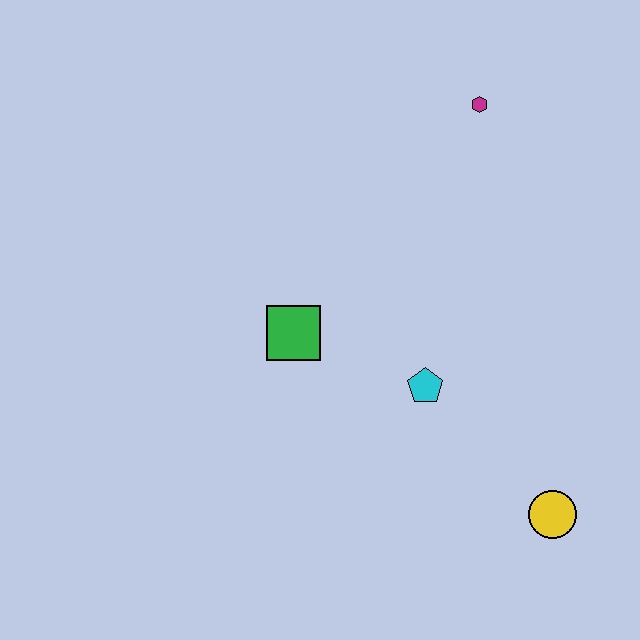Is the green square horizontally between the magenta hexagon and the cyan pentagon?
No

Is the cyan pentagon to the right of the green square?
Yes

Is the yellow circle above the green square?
No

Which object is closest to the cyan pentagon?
The green square is closest to the cyan pentagon.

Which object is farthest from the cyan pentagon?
The magenta hexagon is farthest from the cyan pentagon.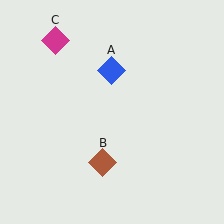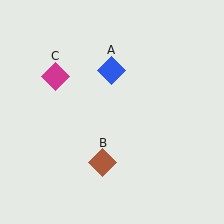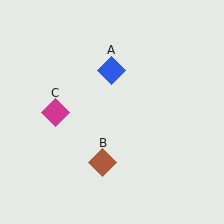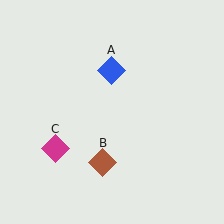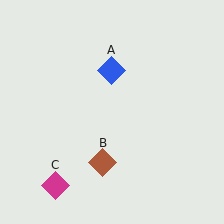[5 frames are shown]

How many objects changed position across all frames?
1 object changed position: magenta diamond (object C).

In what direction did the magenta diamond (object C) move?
The magenta diamond (object C) moved down.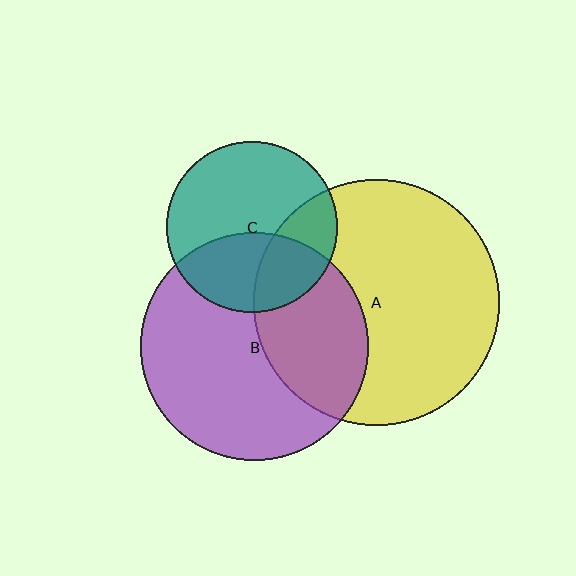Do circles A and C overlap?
Yes.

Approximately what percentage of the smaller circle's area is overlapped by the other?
Approximately 30%.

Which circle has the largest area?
Circle A (yellow).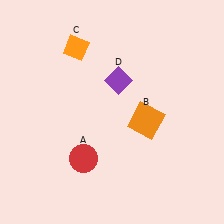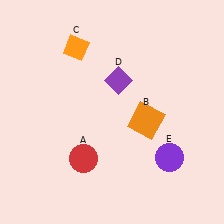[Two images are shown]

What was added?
A purple circle (E) was added in Image 2.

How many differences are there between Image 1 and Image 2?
There is 1 difference between the two images.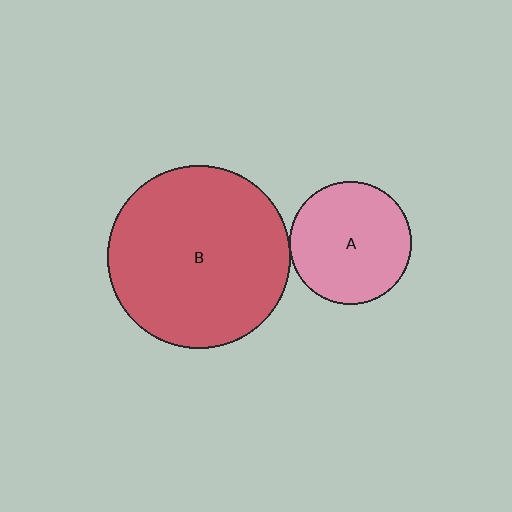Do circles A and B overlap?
Yes.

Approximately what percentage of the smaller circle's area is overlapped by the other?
Approximately 5%.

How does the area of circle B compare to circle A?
Approximately 2.2 times.